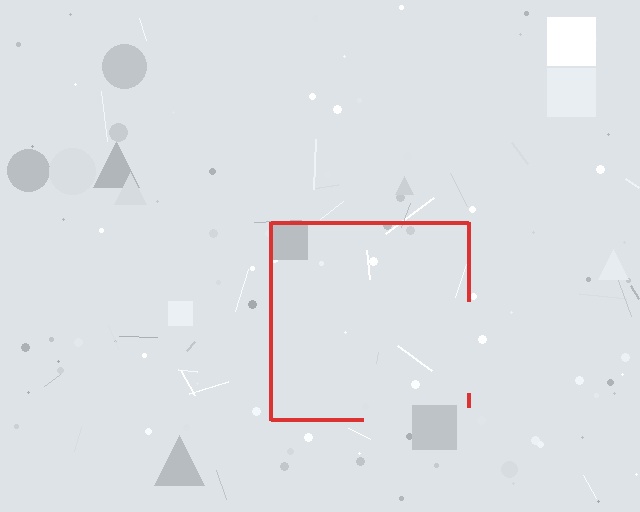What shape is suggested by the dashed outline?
The dashed outline suggests a square.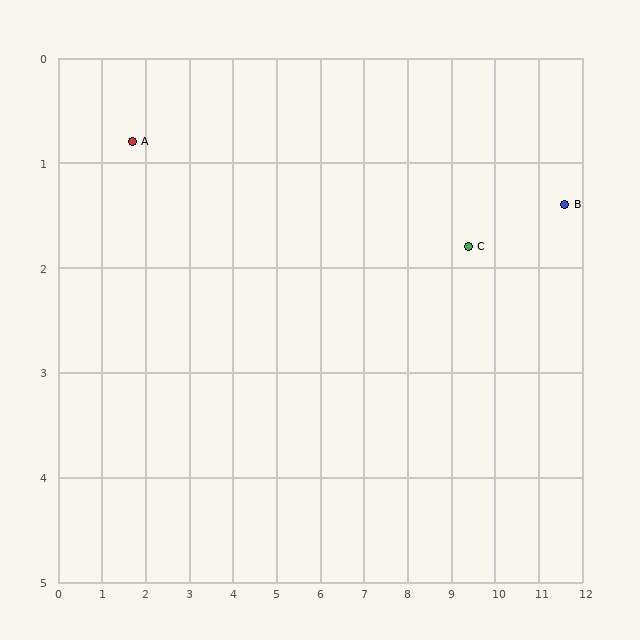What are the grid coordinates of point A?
Point A is at approximately (1.7, 0.8).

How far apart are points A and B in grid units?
Points A and B are about 9.9 grid units apart.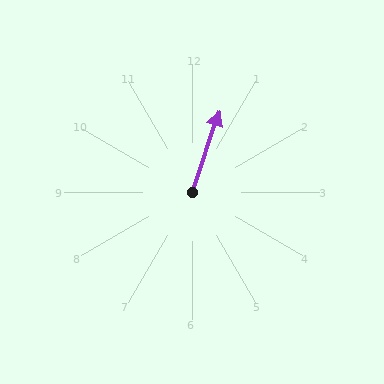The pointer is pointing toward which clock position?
Roughly 1 o'clock.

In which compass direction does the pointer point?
North.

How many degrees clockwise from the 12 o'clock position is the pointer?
Approximately 18 degrees.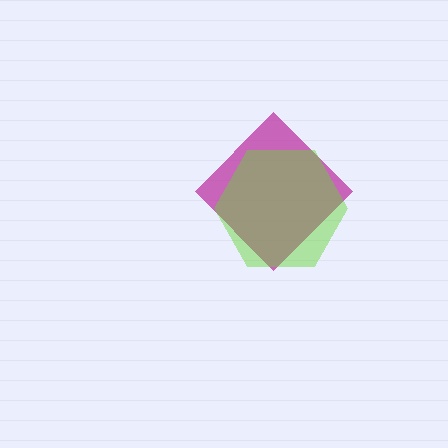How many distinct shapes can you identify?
There are 2 distinct shapes: a magenta diamond, a lime hexagon.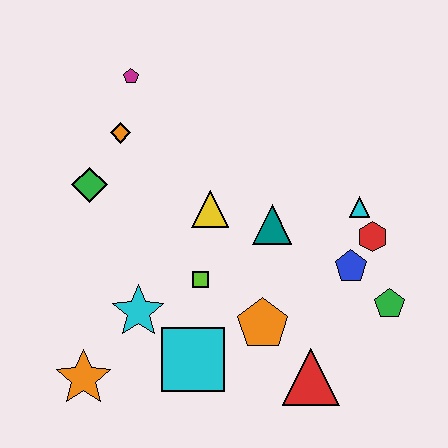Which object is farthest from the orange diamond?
The green pentagon is farthest from the orange diamond.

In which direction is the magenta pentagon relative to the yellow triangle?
The magenta pentagon is above the yellow triangle.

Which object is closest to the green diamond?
The orange diamond is closest to the green diamond.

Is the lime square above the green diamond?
No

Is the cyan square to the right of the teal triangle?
No